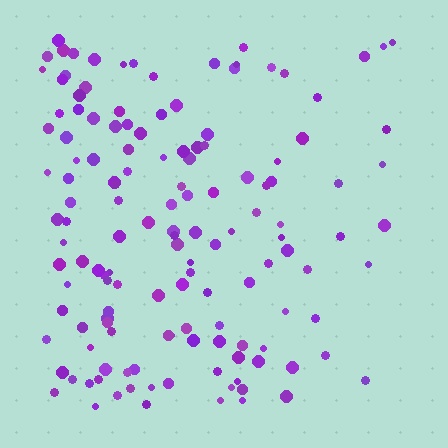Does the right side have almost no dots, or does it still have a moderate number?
Still a moderate number, just noticeably fewer than the left.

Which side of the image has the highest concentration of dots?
The left.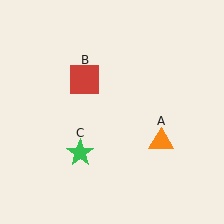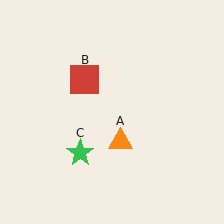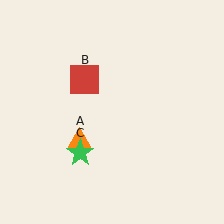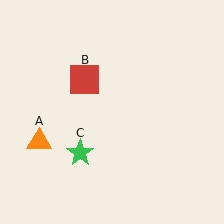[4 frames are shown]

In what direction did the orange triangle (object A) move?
The orange triangle (object A) moved left.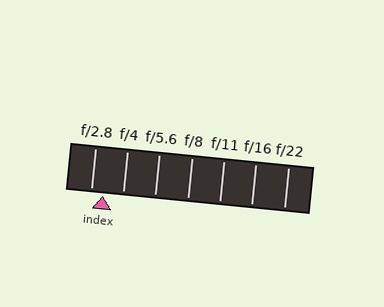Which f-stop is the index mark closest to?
The index mark is closest to f/2.8.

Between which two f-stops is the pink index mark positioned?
The index mark is between f/2.8 and f/4.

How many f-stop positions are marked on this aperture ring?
There are 7 f-stop positions marked.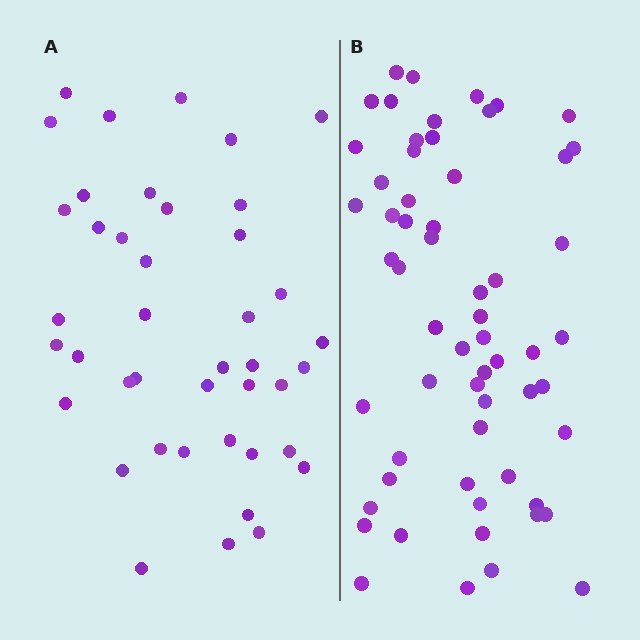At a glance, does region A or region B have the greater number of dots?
Region B (the right region) has more dots.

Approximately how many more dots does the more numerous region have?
Region B has approximately 20 more dots than region A.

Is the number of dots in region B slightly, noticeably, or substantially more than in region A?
Region B has noticeably more, but not dramatically so. The ratio is roughly 1.4 to 1.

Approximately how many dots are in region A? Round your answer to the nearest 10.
About 40 dots. (The exact count is 42, which rounds to 40.)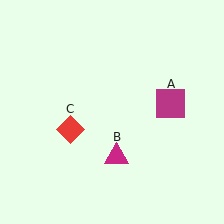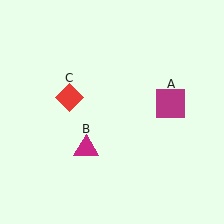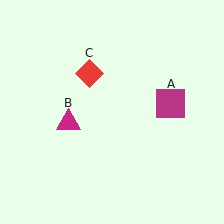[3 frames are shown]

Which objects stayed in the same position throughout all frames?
Magenta square (object A) remained stationary.